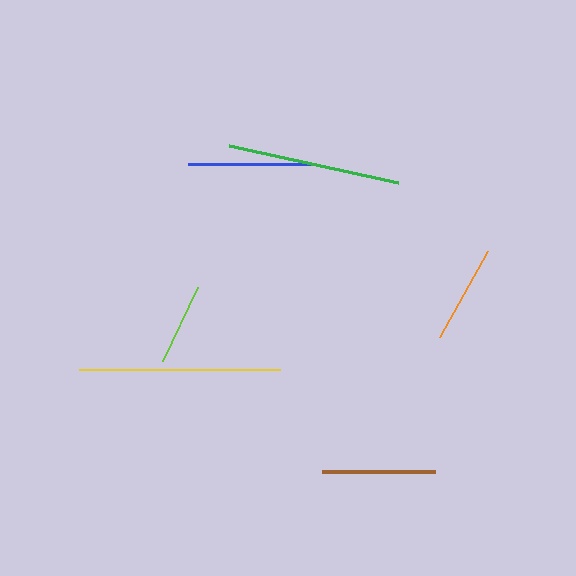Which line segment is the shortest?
The lime line is the shortest at approximately 82 pixels.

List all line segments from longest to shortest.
From longest to shortest: yellow, green, blue, brown, orange, lime.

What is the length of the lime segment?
The lime segment is approximately 82 pixels long.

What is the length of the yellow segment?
The yellow segment is approximately 201 pixels long.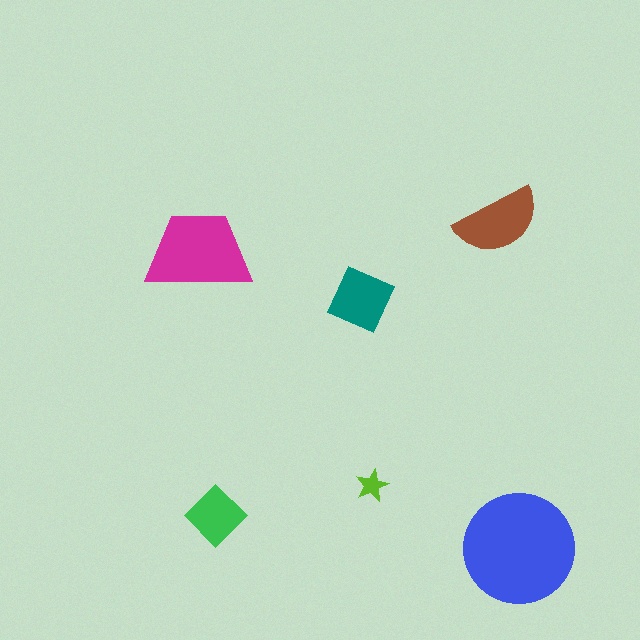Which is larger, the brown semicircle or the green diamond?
The brown semicircle.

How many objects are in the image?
There are 6 objects in the image.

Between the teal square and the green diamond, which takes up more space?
The teal square.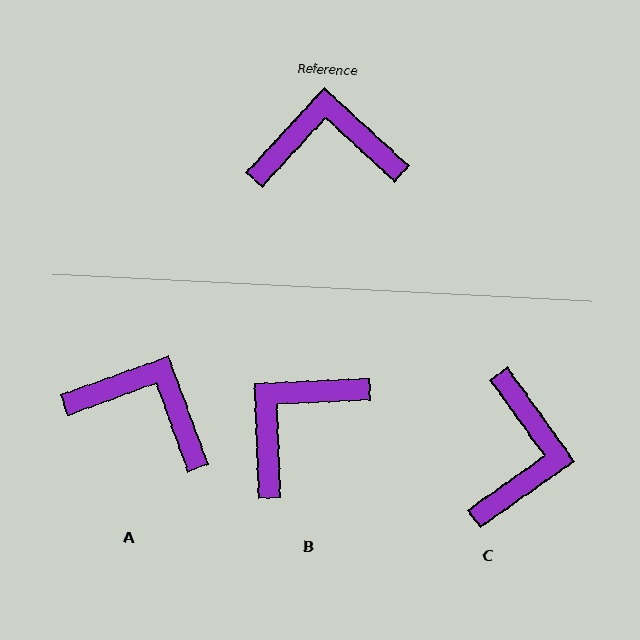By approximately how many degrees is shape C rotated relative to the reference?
Approximately 102 degrees clockwise.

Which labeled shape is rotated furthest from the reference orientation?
C, about 102 degrees away.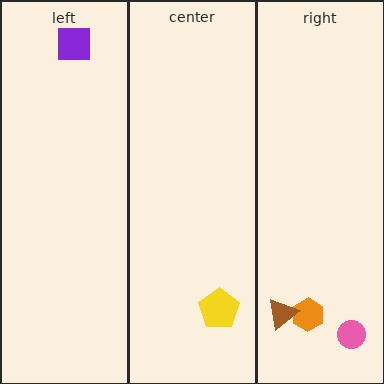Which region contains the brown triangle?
The right region.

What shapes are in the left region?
The purple square.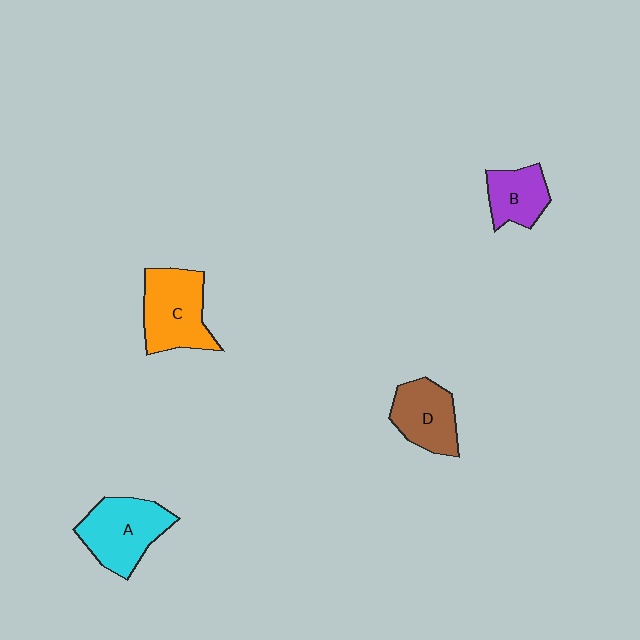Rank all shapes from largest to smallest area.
From largest to smallest: A (cyan), C (orange), D (brown), B (purple).